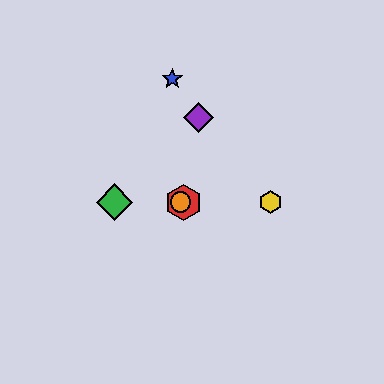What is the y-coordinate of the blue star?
The blue star is at y≈79.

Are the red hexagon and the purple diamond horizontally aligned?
No, the red hexagon is at y≈202 and the purple diamond is at y≈117.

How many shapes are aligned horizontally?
4 shapes (the red hexagon, the green diamond, the yellow hexagon, the orange circle) are aligned horizontally.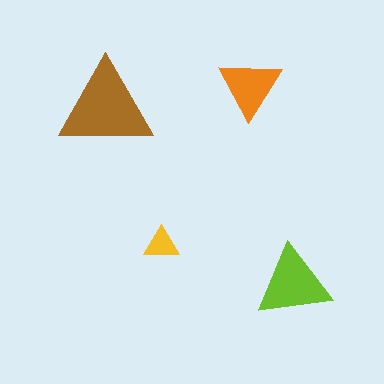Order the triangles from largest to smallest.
the brown one, the lime one, the orange one, the yellow one.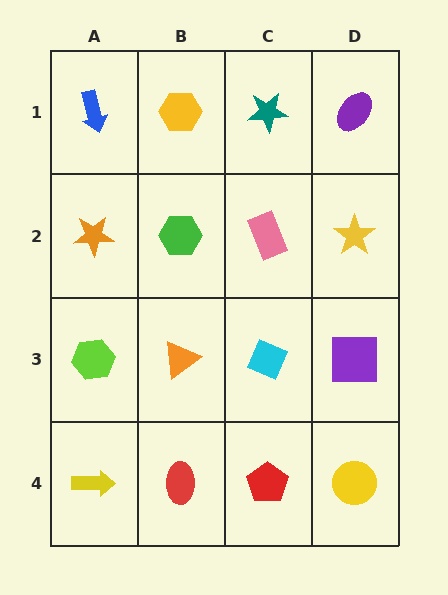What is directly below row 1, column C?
A pink rectangle.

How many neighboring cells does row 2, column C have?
4.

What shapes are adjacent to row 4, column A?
A lime hexagon (row 3, column A), a red ellipse (row 4, column B).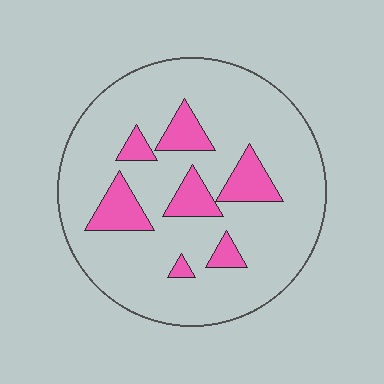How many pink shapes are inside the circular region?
7.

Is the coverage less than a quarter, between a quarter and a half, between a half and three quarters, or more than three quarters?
Less than a quarter.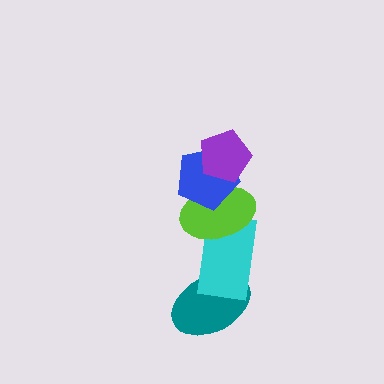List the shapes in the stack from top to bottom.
From top to bottom: the purple pentagon, the blue pentagon, the lime ellipse, the cyan rectangle, the teal ellipse.